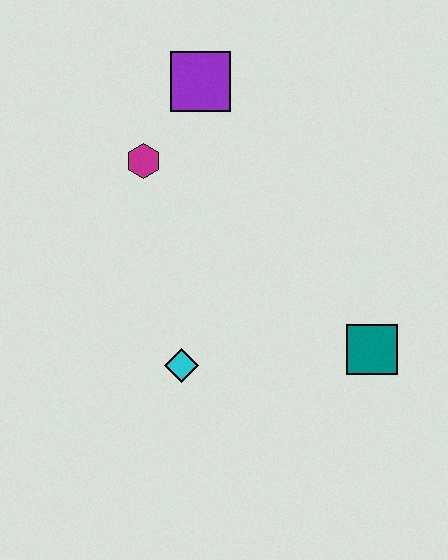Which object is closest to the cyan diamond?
The teal square is closest to the cyan diamond.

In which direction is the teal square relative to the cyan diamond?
The teal square is to the right of the cyan diamond.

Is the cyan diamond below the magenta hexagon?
Yes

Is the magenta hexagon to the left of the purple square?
Yes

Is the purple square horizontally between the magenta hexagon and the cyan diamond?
No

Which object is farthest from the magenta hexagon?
The teal square is farthest from the magenta hexagon.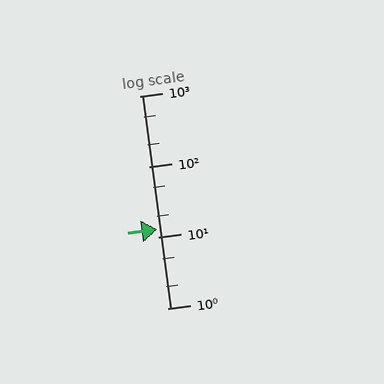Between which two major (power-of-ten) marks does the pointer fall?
The pointer is between 10 and 100.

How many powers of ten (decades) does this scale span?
The scale spans 3 decades, from 1 to 1000.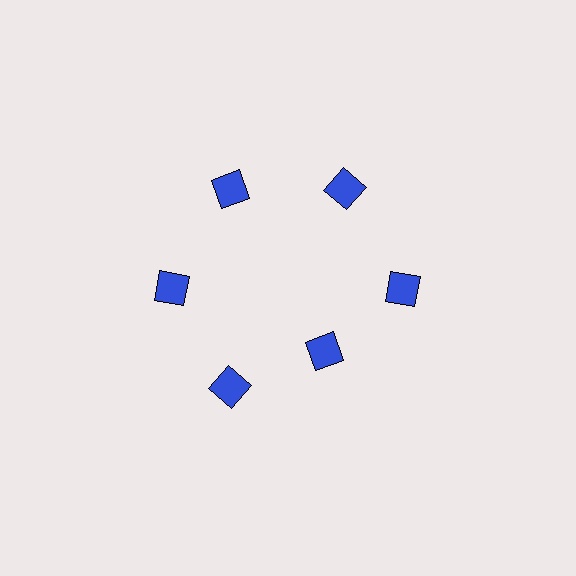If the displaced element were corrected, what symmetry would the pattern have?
It would have 6-fold rotational symmetry — the pattern would map onto itself every 60 degrees.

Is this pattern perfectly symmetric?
No. The 6 blue diamonds are arranged in a ring, but one element near the 5 o'clock position is pulled inward toward the center, breaking the 6-fold rotational symmetry.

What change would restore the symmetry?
The symmetry would be restored by moving it outward, back onto the ring so that all 6 diamonds sit at equal angles and equal distance from the center.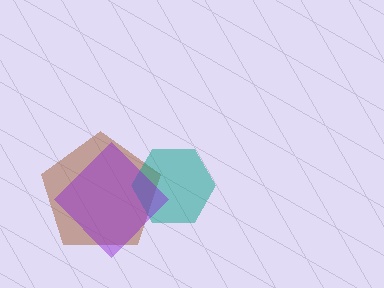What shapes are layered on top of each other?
The layered shapes are: a brown pentagon, a teal hexagon, a purple diamond.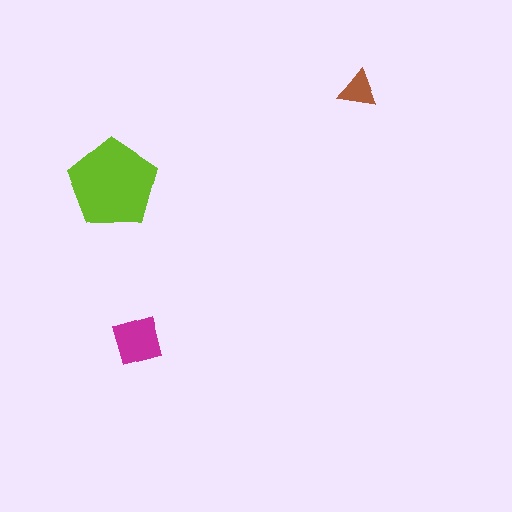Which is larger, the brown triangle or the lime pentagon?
The lime pentagon.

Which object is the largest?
The lime pentagon.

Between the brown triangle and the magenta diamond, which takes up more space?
The magenta diamond.